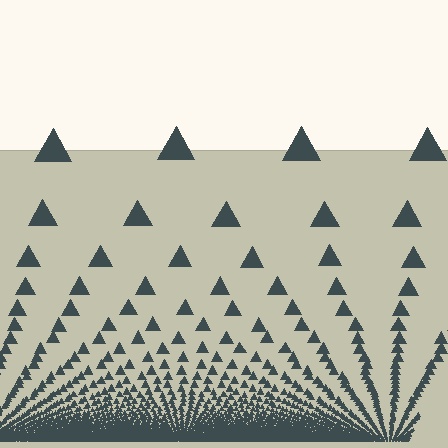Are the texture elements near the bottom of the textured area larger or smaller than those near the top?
Smaller. The gradient is inverted — elements near the bottom are smaller and denser.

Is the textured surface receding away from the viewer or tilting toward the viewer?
The surface appears to tilt toward the viewer. Texture elements get larger and sparser toward the top.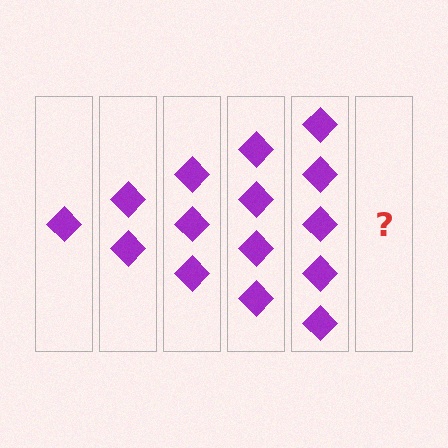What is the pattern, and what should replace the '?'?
The pattern is that each step adds one more diamond. The '?' should be 6 diamonds.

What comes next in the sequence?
The next element should be 6 diamonds.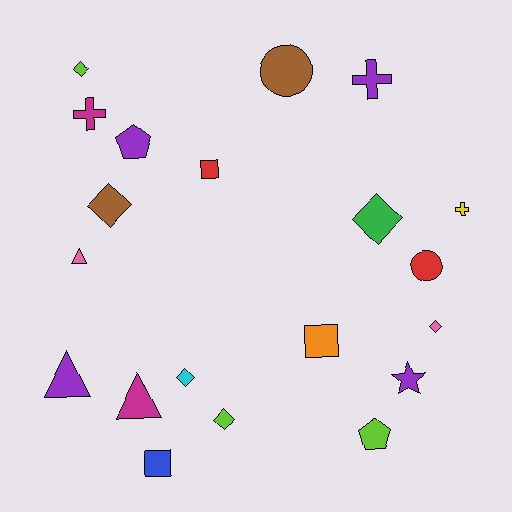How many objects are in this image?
There are 20 objects.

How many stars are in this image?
There is 1 star.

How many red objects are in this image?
There are 2 red objects.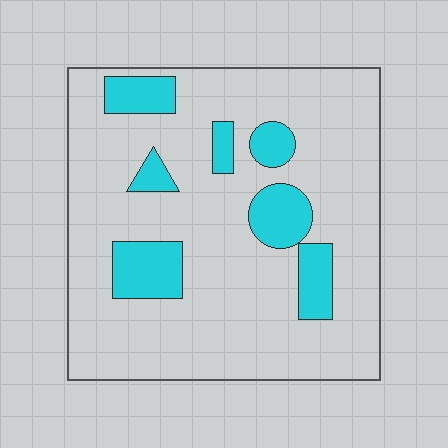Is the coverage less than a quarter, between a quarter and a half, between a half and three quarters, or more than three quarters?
Less than a quarter.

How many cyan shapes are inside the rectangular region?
7.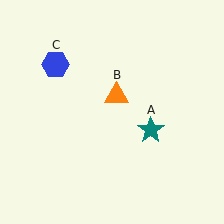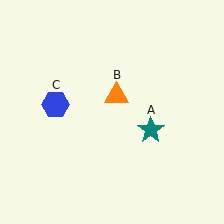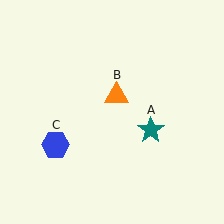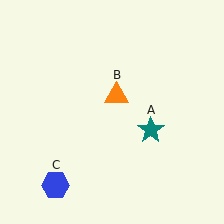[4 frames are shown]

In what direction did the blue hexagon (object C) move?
The blue hexagon (object C) moved down.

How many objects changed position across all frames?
1 object changed position: blue hexagon (object C).